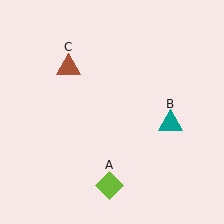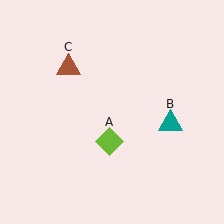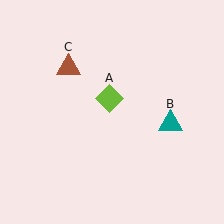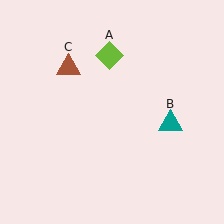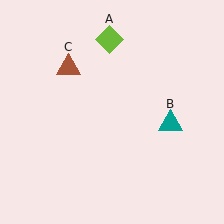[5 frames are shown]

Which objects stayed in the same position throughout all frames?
Teal triangle (object B) and brown triangle (object C) remained stationary.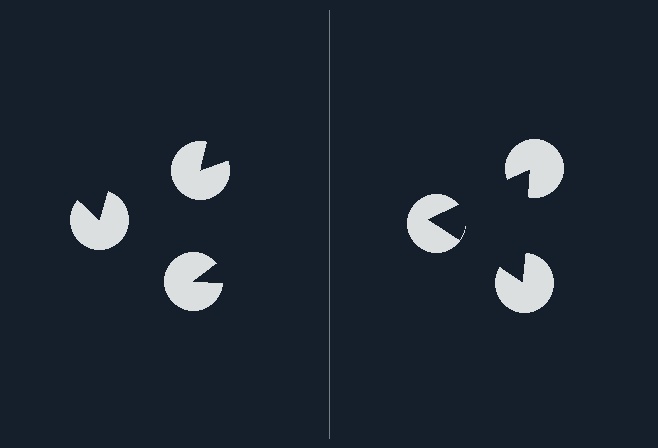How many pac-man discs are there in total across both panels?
6 — 3 on each side.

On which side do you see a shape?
An illusory triangle appears on the right side. On the left side the wedge cuts are rotated, so no coherent shape forms.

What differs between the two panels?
The pac-man discs are positioned identically on both sides; only the wedge orientations differ. On the right they align to a triangle; on the left they are misaligned.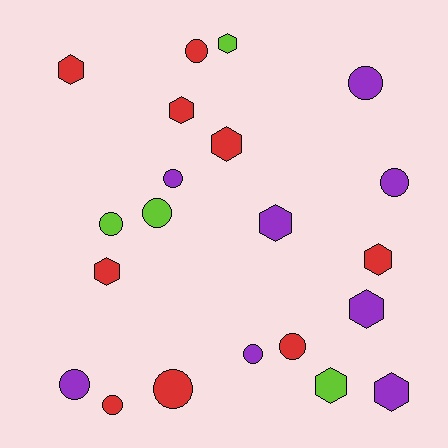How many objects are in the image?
There are 21 objects.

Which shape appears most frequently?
Circle, with 11 objects.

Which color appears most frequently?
Red, with 9 objects.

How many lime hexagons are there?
There are 2 lime hexagons.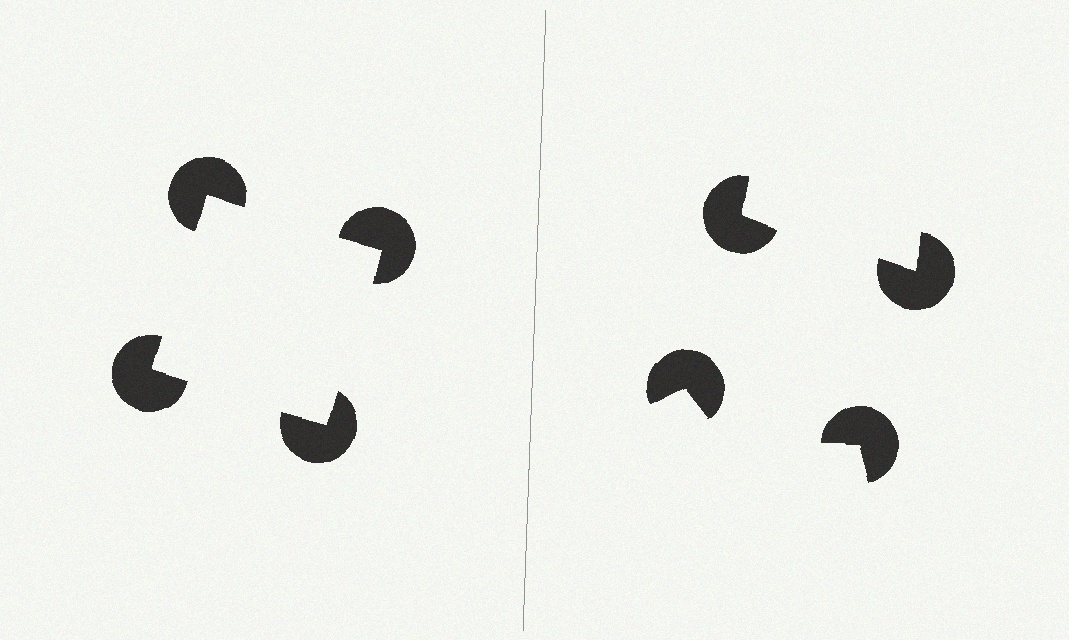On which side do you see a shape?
An illusory square appears on the left side. On the right side the wedge cuts are rotated, so no coherent shape forms.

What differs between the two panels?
The pac-man discs are positioned identically on both sides; only the wedge orientations differ. On the left they align to a square; on the right they are misaligned.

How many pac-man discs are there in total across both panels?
8 — 4 on each side.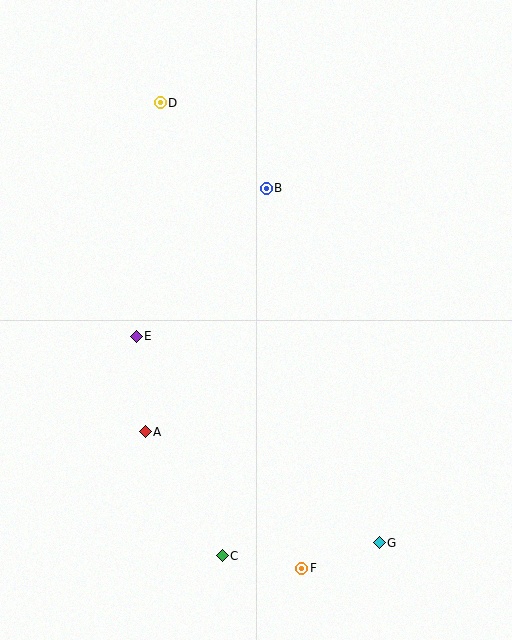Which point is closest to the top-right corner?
Point B is closest to the top-right corner.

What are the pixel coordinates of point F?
Point F is at (302, 568).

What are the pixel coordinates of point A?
Point A is at (145, 432).